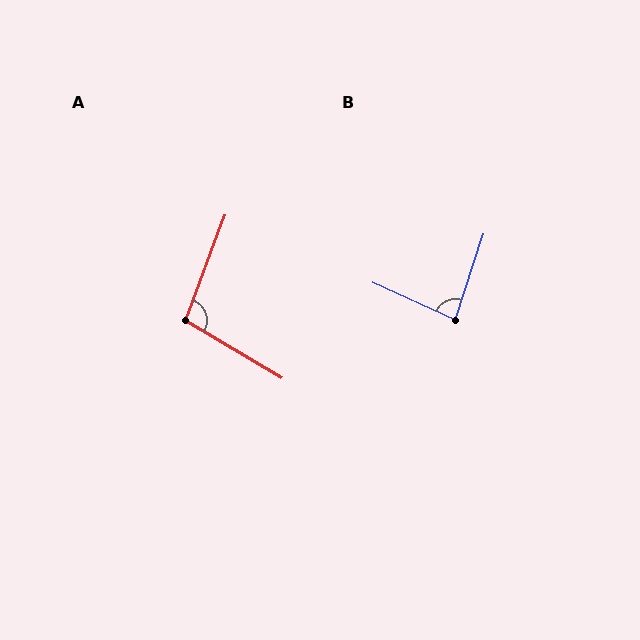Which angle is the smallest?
B, at approximately 84 degrees.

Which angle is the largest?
A, at approximately 100 degrees.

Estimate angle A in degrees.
Approximately 100 degrees.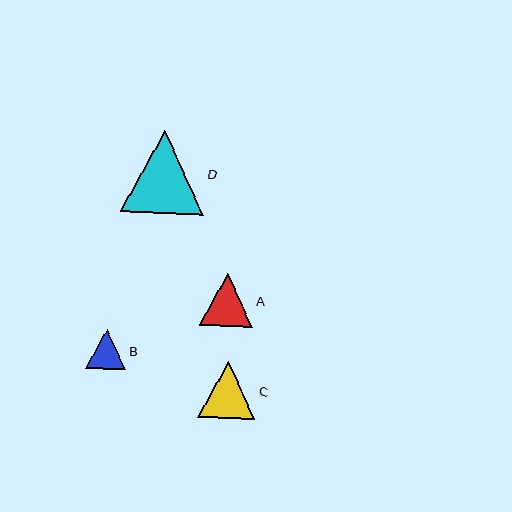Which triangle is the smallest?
Triangle B is the smallest with a size of approximately 40 pixels.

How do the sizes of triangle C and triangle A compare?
Triangle C and triangle A are approximately the same size.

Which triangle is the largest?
Triangle D is the largest with a size of approximately 83 pixels.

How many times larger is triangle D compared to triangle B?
Triangle D is approximately 2.1 times the size of triangle B.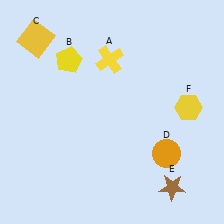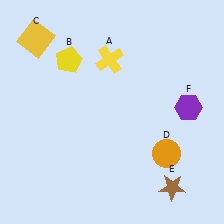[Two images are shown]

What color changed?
The hexagon (F) changed from yellow in Image 1 to purple in Image 2.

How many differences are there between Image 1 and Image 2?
There is 1 difference between the two images.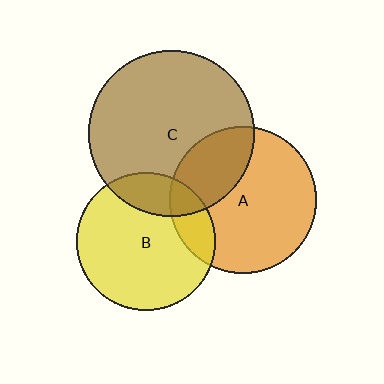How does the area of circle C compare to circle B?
Approximately 1.4 times.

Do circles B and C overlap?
Yes.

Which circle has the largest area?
Circle C (brown).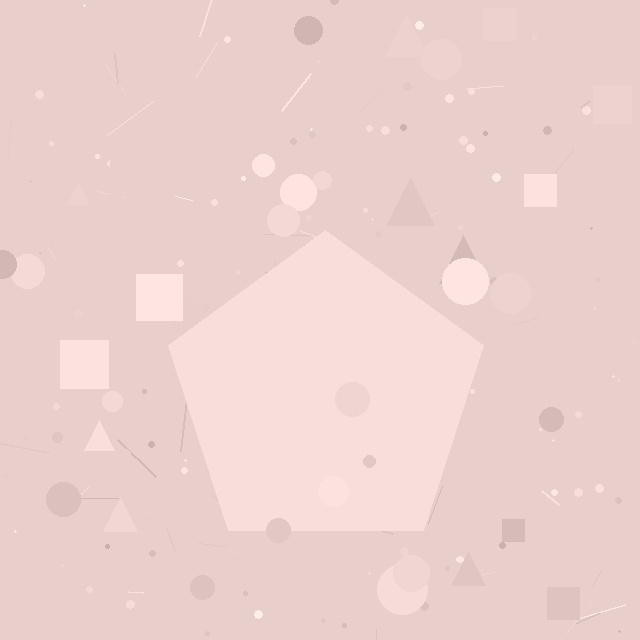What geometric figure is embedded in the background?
A pentagon is embedded in the background.